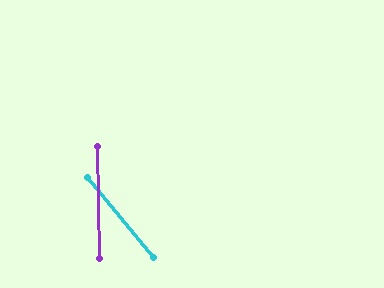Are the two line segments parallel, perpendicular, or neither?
Neither parallel nor perpendicular — they differ by about 38°.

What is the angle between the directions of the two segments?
Approximately 38 degrees.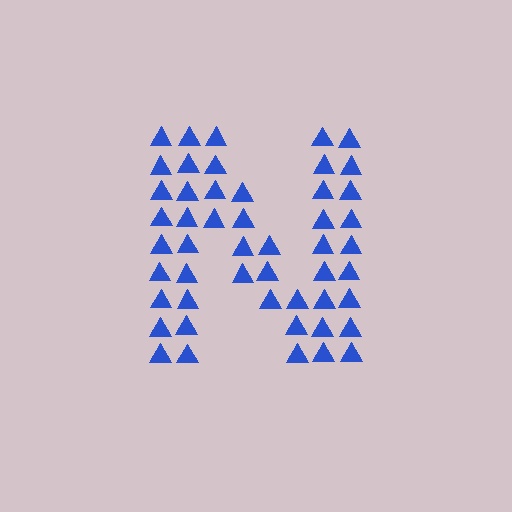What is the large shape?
The large shape is the letter N.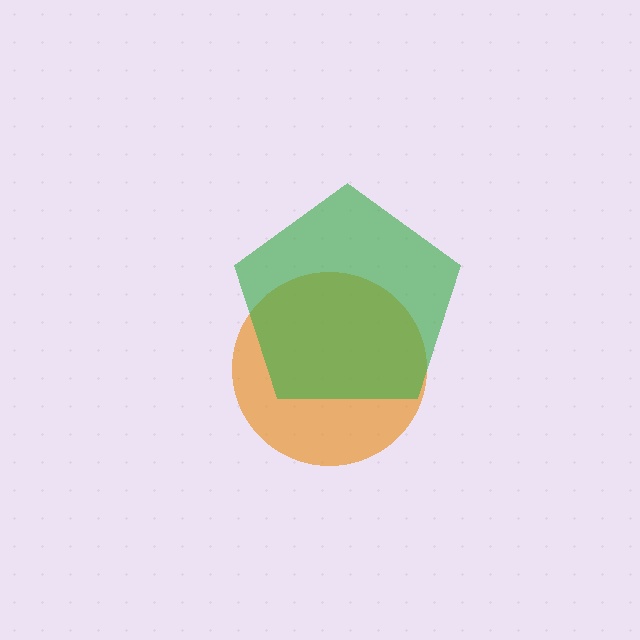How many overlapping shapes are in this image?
There are 2 overlapping shapes in the image.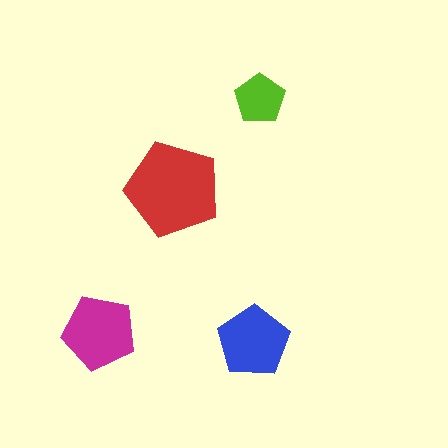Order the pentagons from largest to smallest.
the red one, the magenta one, the blue one, the lime one.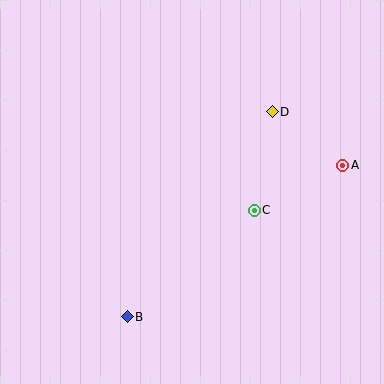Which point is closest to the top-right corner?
Point D is closest to the top-right corner.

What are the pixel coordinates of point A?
Point A is at (343, 165).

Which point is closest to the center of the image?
Point C at (254, 210) is closest to the center.